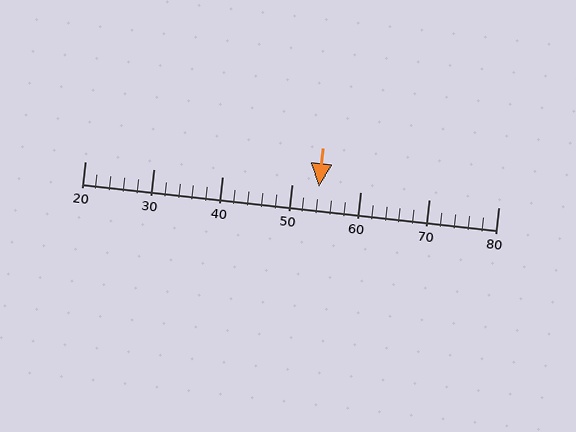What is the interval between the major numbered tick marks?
The major tick marks are spaced 10 units apart.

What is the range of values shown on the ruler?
The ruler shows values from 20 to 80.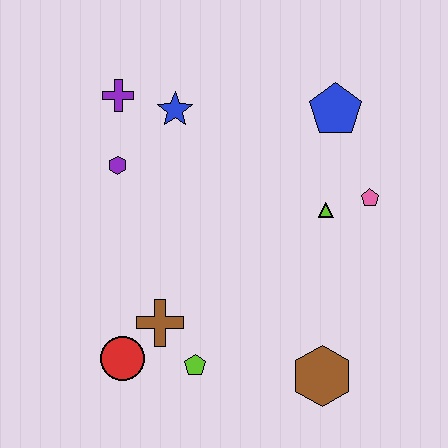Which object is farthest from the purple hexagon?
The brown hexagon is farthest from the purple hexagon.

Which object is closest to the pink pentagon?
The lime triangle is closest to the pink pentagon.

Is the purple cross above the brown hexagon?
Yes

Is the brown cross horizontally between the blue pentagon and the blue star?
No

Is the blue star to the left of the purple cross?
No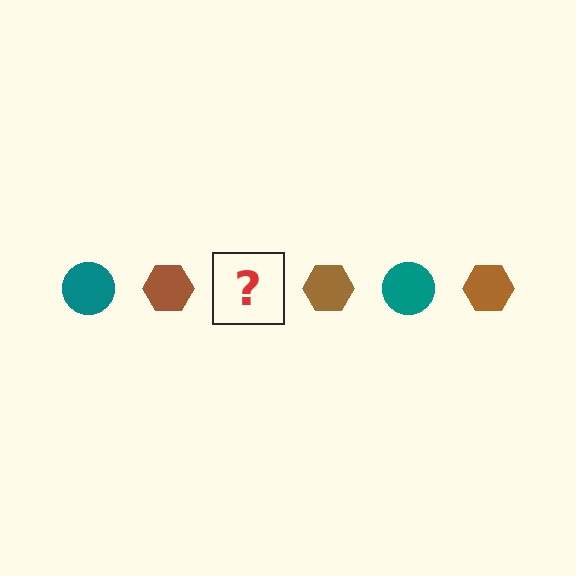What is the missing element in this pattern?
The missing element is a teal circle.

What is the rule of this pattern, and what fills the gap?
The rule is that the pattern alternates between teal circle and brown hexagon. The gap should be filled with a teal circle.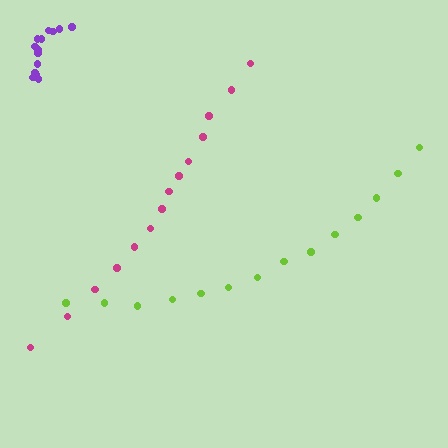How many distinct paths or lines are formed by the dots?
There are 3 distinct paths.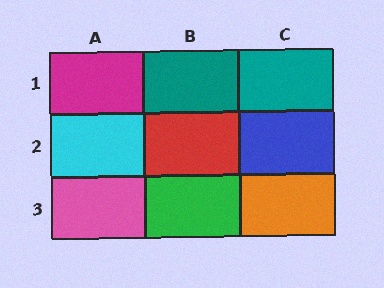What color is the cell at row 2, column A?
Cyan.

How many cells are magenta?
1 cell is magenta.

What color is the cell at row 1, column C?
Teal.